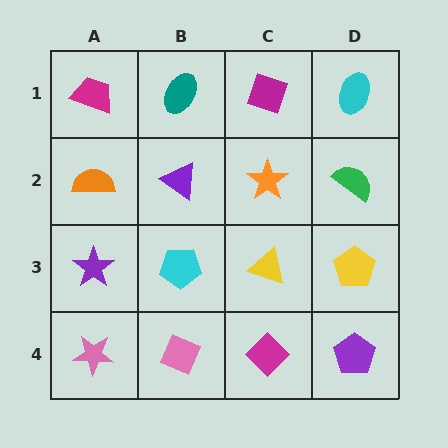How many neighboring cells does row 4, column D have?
2.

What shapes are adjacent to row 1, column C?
An orange star (row 2, column C), a teal ellipse (row 1, column B), a cyan ellipse (row 1, column D).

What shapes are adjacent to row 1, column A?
An orange semicircle (row 2, column A), a teal ellipse (row 1, column B).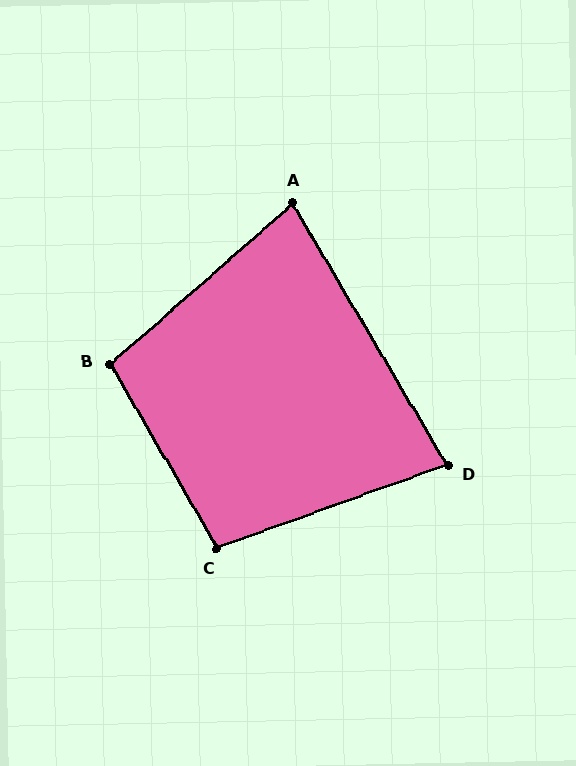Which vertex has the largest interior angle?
B, at approximately 101 degrees.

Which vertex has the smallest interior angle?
D, at approximately 79 degrees.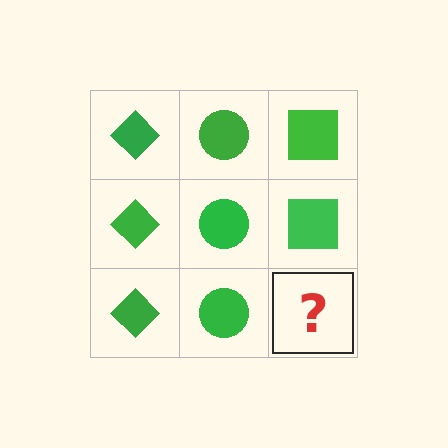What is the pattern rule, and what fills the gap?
The rule is that each column has a consistent shape. The gap should be filled with a green square.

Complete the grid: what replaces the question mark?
The question mark should be replaced with a green square.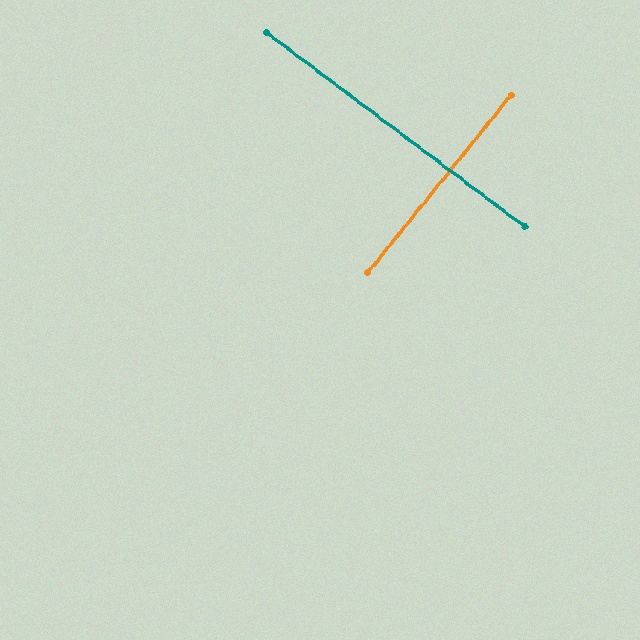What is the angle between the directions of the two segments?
Approximately 88 degrees.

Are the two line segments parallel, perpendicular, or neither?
Perpendicular — they meet at approximately 88°.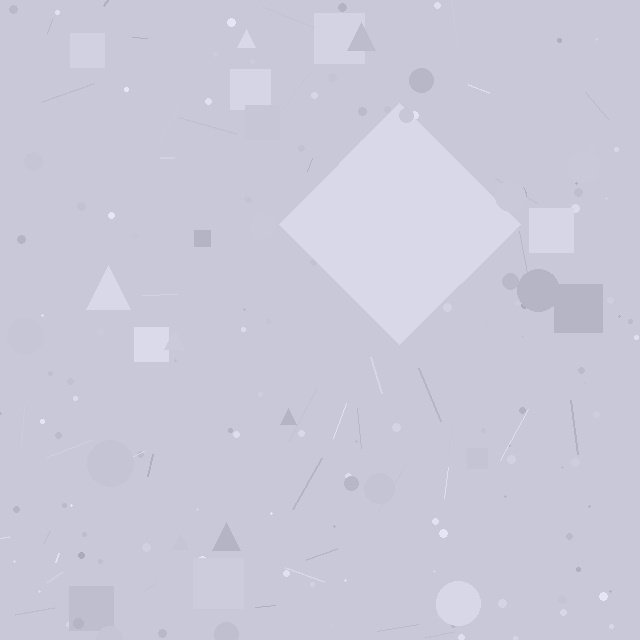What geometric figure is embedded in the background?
A diamond is embedded in the background.